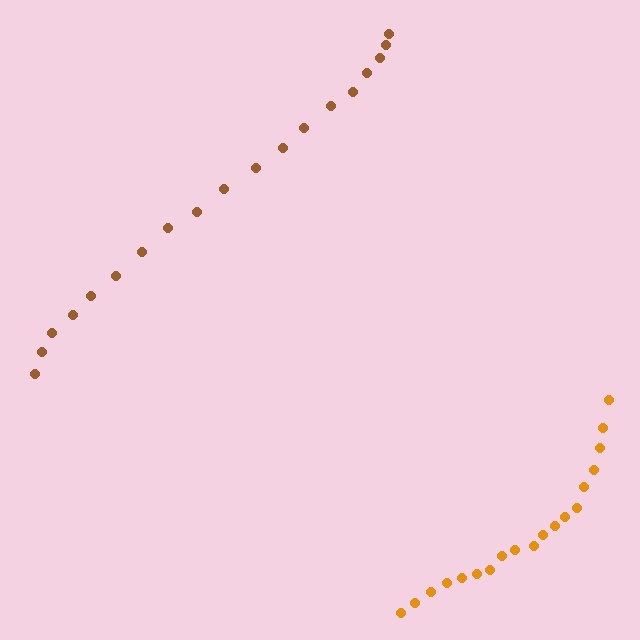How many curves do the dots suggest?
There are 2 distinct paths.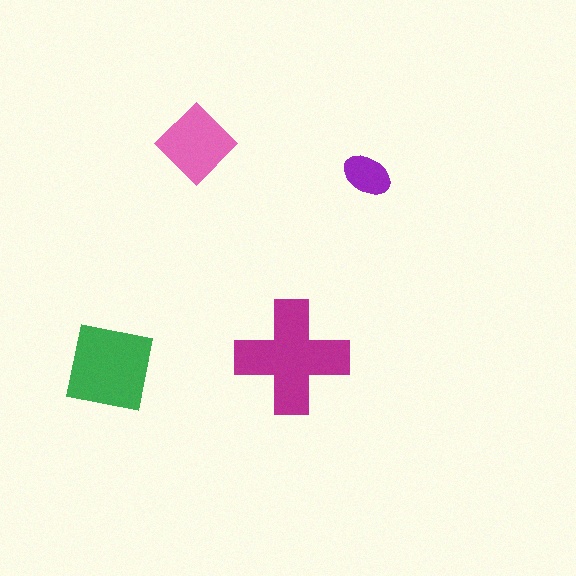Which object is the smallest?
The purple ellipse.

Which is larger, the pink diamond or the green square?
The green square.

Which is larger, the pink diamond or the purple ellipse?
The pink diamond.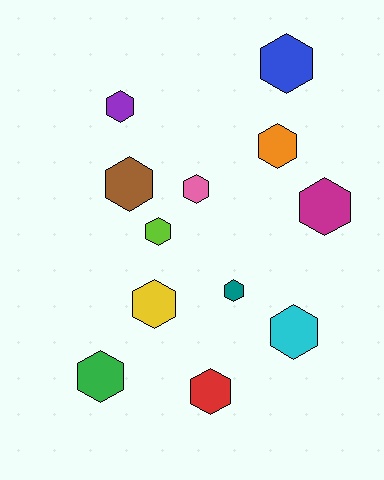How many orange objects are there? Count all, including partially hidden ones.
There is 1 orange object.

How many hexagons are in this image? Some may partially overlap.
There are 12 hexagons.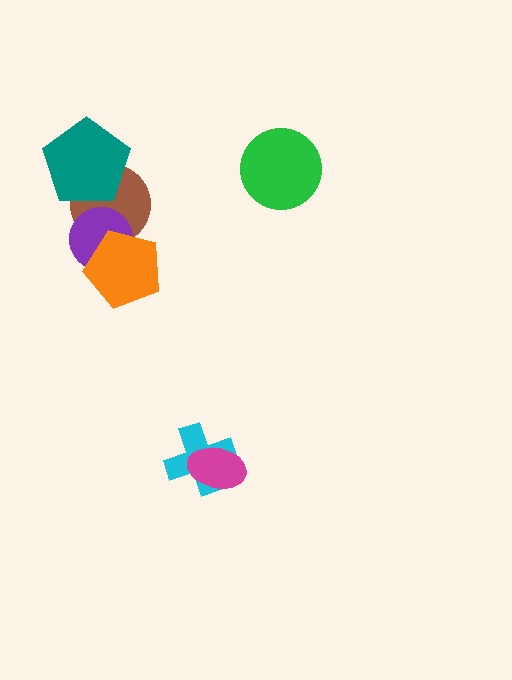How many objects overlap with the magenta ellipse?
1 object overlaps with the magenta ellipse.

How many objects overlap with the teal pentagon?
1 object overlaps with the teal pentagon.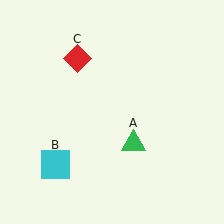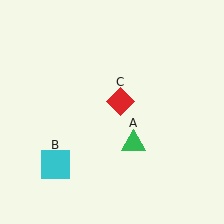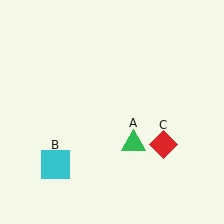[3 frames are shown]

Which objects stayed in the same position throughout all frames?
Green triangle (object A) and cyan square (object B) remained stationary.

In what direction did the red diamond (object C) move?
The red diamond (object C) moved down and to the right.